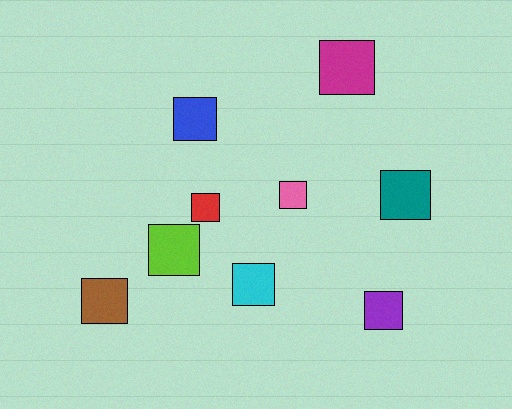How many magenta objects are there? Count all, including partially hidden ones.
There is 1 magenta object.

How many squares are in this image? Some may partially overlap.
There are 9 squares.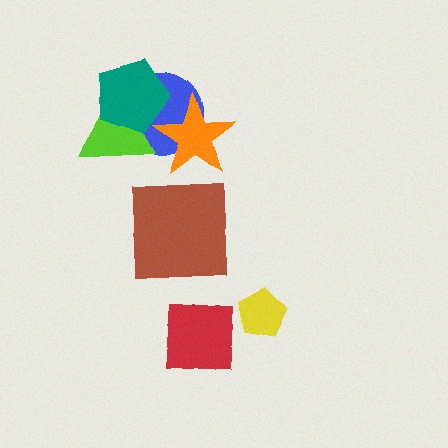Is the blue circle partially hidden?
Yes, it is partially covered by another shape.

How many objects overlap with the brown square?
0 objects overlap with the brown square.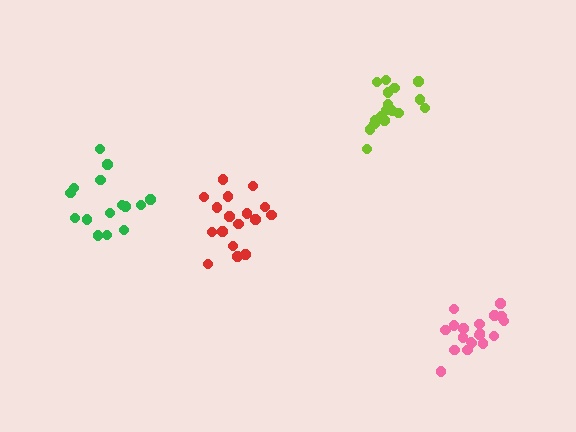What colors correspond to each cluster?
The clusters are colored: green, red, lime, pink.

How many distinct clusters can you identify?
There are 4 distinct clusters.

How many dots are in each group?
Group 1: 15 dots, Group 2: 17 dots, Group 3: 17 dots, Group 4: 19 dots (68 total).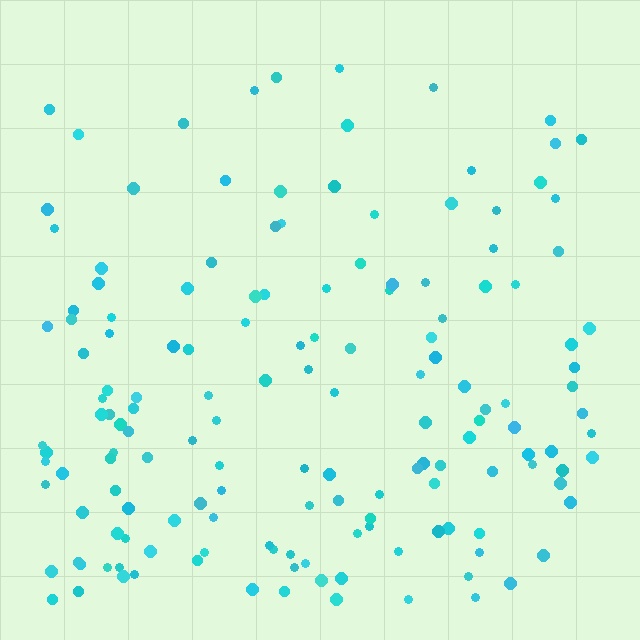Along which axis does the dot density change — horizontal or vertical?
Vertical.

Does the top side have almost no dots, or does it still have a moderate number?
Still a moderate number, just noticeably fewer than the bottom.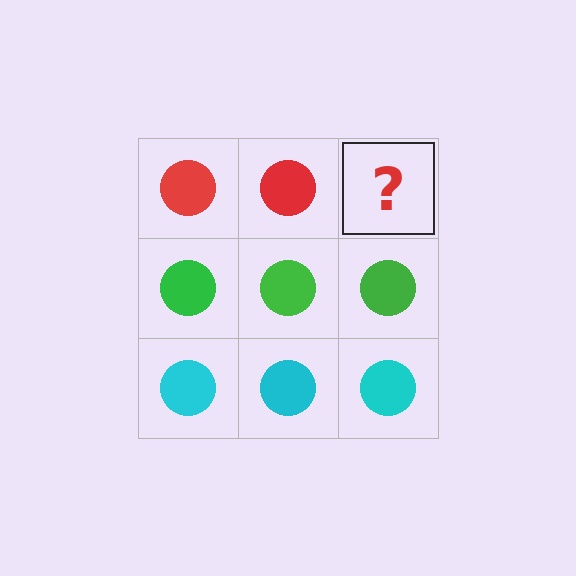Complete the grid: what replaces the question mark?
The question mark should be replaced with a red circle.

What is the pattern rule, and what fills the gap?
The rule is that each row has a consistent color. The gap should be filled with a red circle.